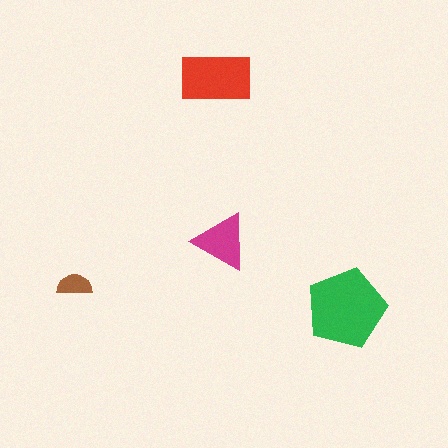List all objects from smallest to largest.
The brown semicircle, the magenta triangle, the red rectangle, the green pentagon.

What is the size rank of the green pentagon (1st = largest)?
1st.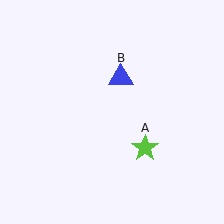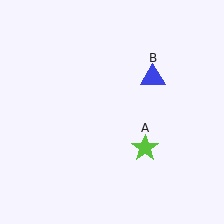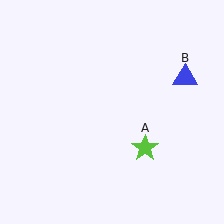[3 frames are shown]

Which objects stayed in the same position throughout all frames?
Lime star (object A) remained stationary.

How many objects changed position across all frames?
1 object changed position: blue triangle (object B).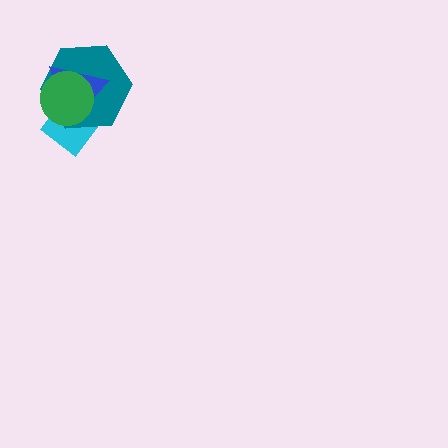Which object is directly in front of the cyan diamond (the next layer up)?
The teal hexagon is directly in front of the cyan diamond.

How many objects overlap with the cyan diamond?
3 objects overlap with the cyan diamond.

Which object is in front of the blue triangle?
The green circle is in front of the blue triangle.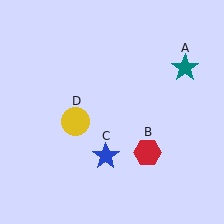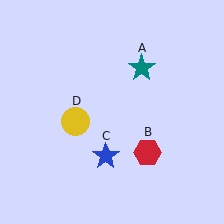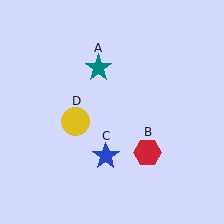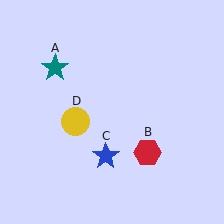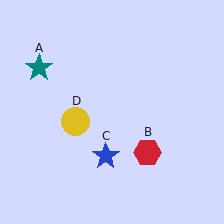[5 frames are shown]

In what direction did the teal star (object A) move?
The teal star (object A) moved left.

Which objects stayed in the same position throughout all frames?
Red hexagon (object B) and blue star (object C) and yellow circle (object D) remained stationary.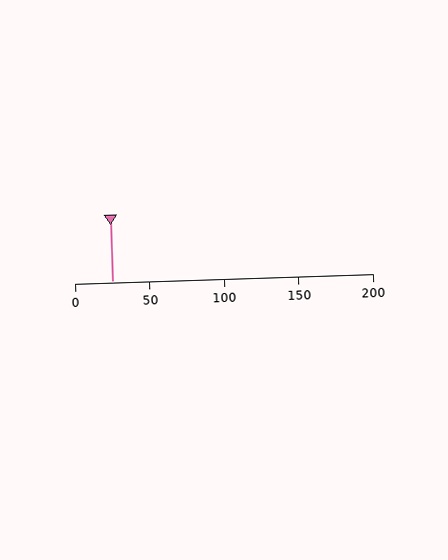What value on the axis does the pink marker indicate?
The marker indicates approximately 25.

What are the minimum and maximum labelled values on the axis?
The axis runs from 0 to 200.